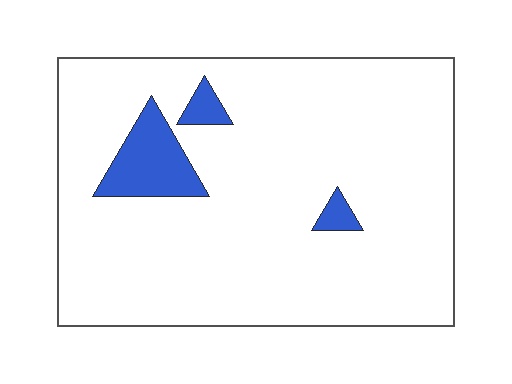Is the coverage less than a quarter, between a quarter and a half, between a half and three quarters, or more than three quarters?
Less than a quarter.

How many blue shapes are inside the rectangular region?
3.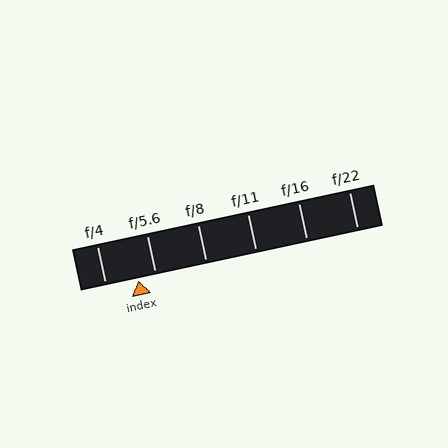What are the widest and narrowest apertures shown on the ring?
The widest aperture shown is f/4 and the narrowest is f/22.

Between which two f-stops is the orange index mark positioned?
The index mark is between f/4 and f/5.6.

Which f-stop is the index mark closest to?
The index mark is closest to f/5.6.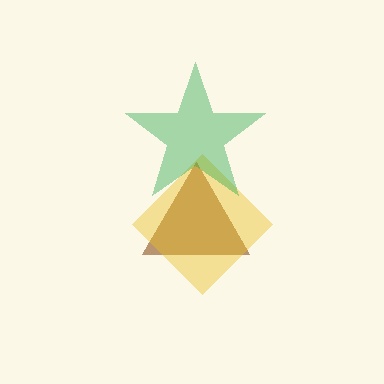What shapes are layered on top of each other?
The layered shapes are: a brown triangle, a yellow diamond, a green star.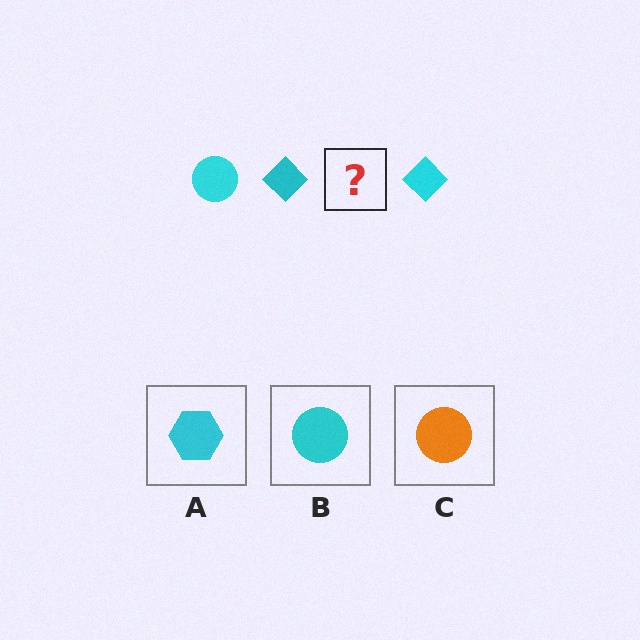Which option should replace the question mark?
Option B.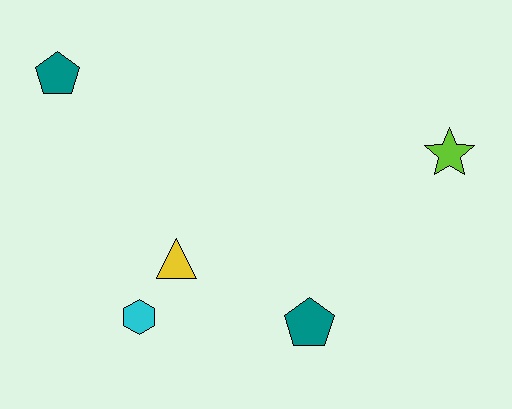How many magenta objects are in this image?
There are no magenta objects.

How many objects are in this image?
There are 5 objects.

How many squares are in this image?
There are no squares.